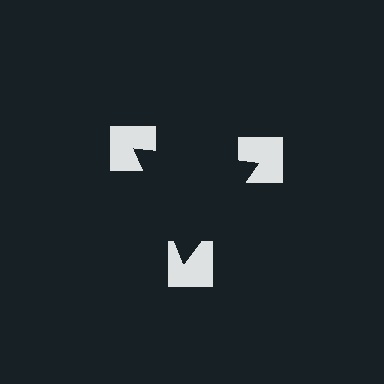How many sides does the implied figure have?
3 sides.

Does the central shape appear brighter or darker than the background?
It typically appears slightly darker than the background, even though no actual brightness change is drawn.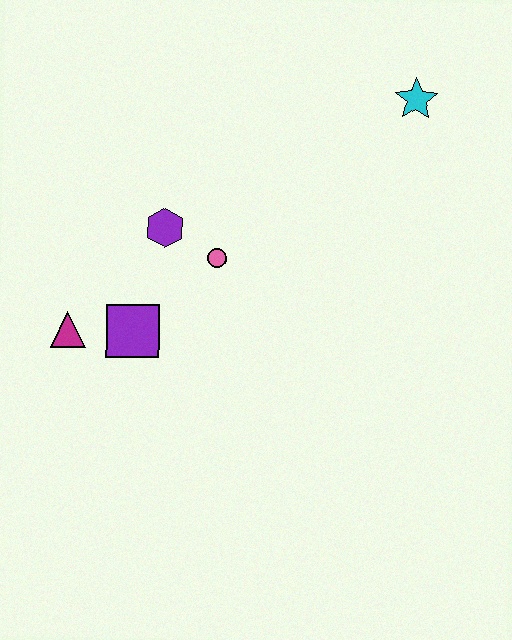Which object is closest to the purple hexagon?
The pink circle is closest to the purple hexagon.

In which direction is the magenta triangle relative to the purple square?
The magenta triangle is to the left of the purple square.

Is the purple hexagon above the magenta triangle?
Yes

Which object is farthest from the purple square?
The cyan star is farthest from the purple square.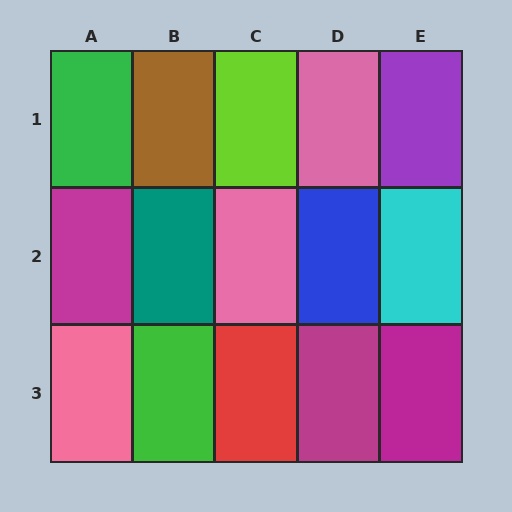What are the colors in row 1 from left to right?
Green, brown, lime, pink, purple.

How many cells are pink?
3 cells are pink.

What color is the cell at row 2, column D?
Blue.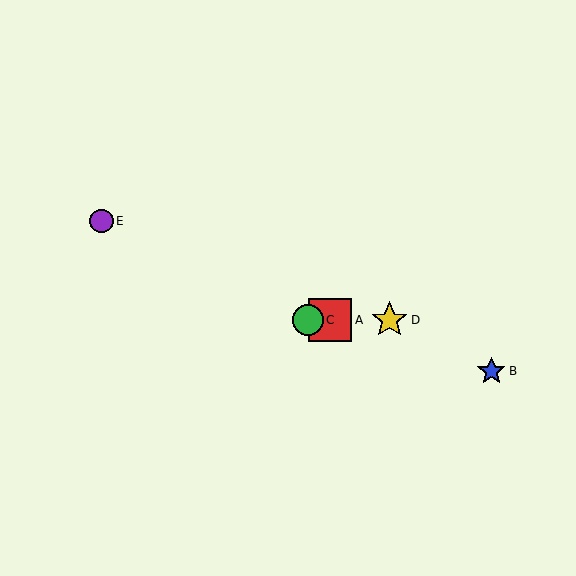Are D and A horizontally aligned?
Yes, both are at y≈320.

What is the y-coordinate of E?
Object E is at y≈221.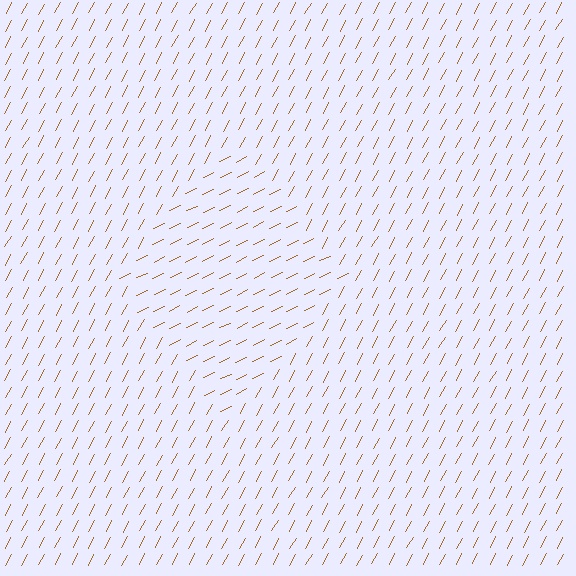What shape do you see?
I see a diamond.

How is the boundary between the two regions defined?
The boundary is defined purely by a change in line orientation (approximately 36 degrees difference). All lines are the same color and thickness.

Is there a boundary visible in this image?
Yes, there is a texture boundary formed by a change in line orientation.